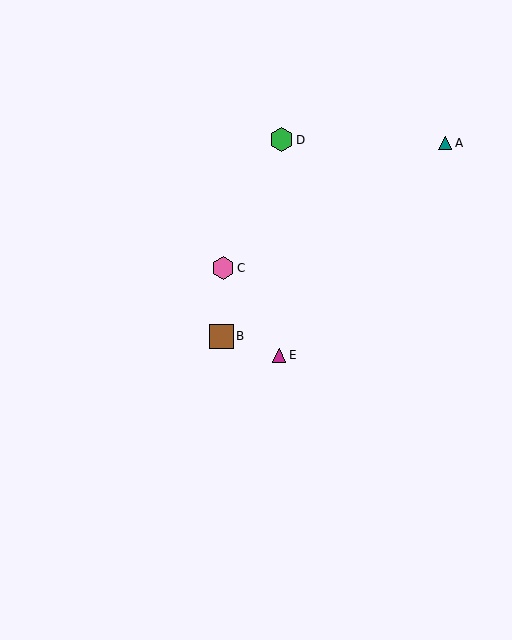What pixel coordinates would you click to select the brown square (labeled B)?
Click at (221, 336) to select the brown square B.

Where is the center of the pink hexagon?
The center of the pink hexagon is at (223, 268).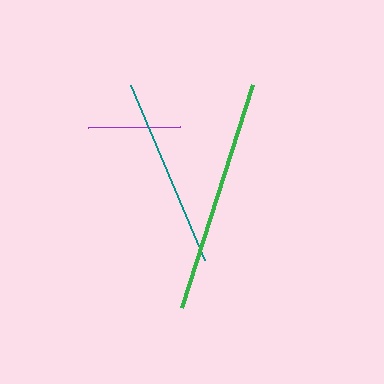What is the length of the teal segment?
The teal segment is approximately 190 pixels long.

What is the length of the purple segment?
The purple segment is approximately 92 pixels long.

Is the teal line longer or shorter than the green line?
The green line is longer than the teal line.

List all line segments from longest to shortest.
From longest to shortest: green, teal, purple.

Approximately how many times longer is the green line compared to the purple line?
The green line is approximately 2.5 times the length of the purple line.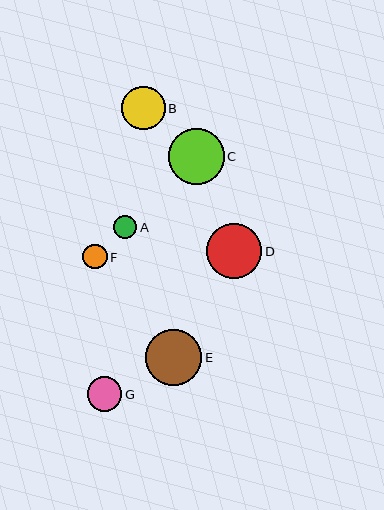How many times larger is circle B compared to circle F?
Circle B is approximately 1.8 times the size of circle F.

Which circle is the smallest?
Circle A is the smallest with a size of approximately 23 pixels.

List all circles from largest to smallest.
From largest to smallest: E, D, C, B, G, F, A.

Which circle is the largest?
Circle E is the largest with a size of approximately 57 pixels.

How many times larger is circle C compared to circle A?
Circle C is approximately 2.4 times the size of circle A.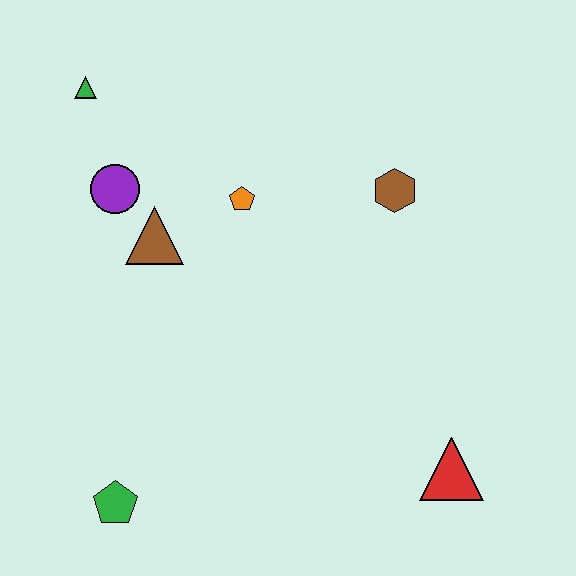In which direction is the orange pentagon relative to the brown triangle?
The orange pentagon is to the right of the brown triangle.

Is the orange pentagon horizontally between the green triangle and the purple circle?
No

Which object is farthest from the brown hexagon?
The green pentagon is farthest from the brown hexagon.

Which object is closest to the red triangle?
The brown hexagon is closest to the red triangle.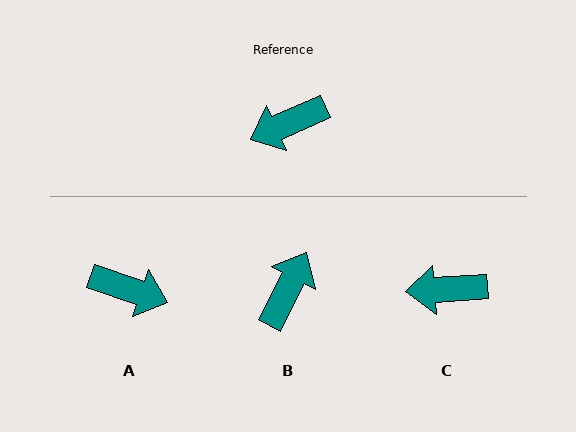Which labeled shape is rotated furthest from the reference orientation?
B, about 141 degrees away.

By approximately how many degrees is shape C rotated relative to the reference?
Approximately 20 degrees clockwise.